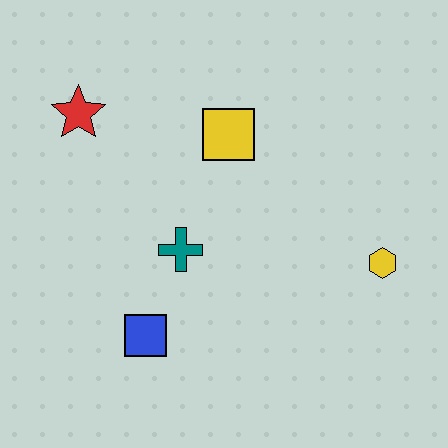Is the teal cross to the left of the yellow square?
Yes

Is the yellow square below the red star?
Yes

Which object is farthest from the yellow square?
The blue square is farthest from the yellow square.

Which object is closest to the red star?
The yellow square is closest to the red star.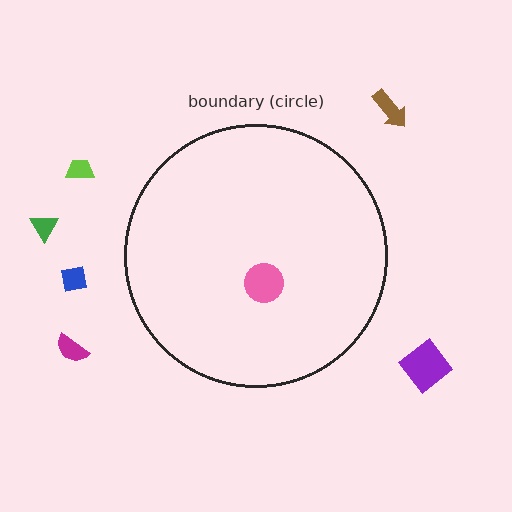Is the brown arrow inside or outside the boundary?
Outside.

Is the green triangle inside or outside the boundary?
Outside.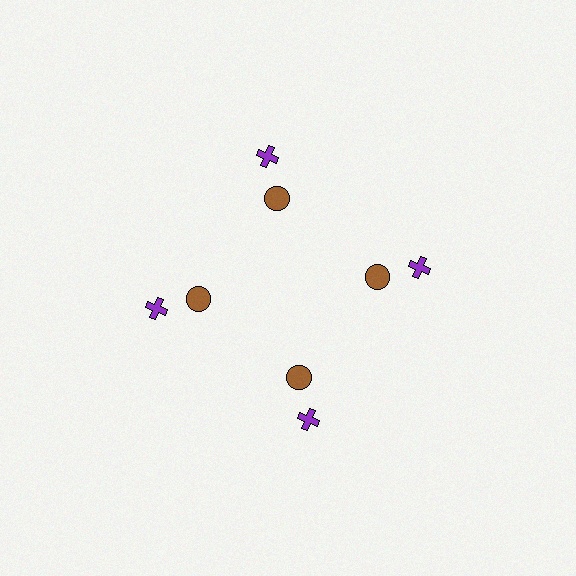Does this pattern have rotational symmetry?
Yes, this pattern has 4-fold rotational symmetry. It looks the same after rotating 90 degrees around the center.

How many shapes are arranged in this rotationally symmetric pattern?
There are 8 shapes, arranged in 4 groups of 2.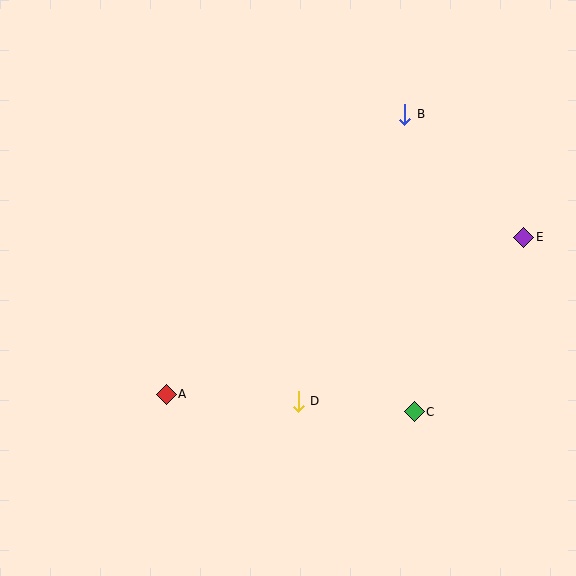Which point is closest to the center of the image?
Point D at (298, 401) is closest to the center.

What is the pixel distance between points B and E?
The distance between B and E is 171 pixels.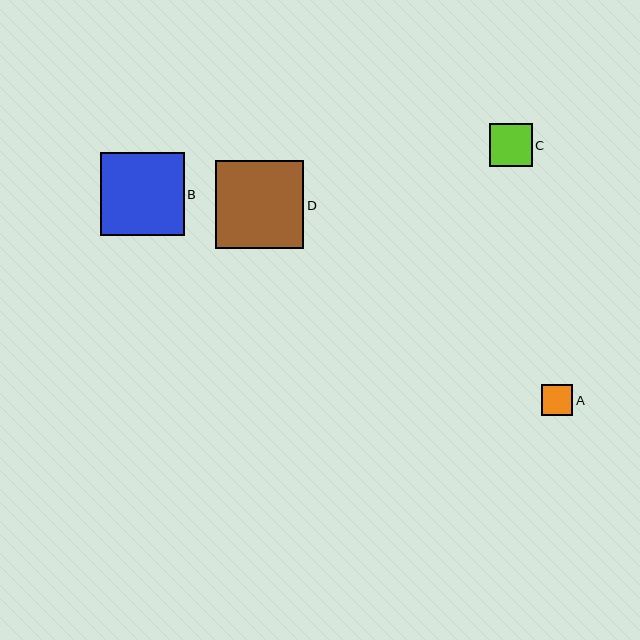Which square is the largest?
Square D is the largest with a size of approximately 88 pixels.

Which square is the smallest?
Square A is the smallest with a size of approximately 31 pixels.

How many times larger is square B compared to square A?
Square B is approximately 2.7 times the size of square A.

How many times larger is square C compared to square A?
Square C is approximately 1.4 times the size of square A.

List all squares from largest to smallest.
From largest to smallest: D, B, C, A.